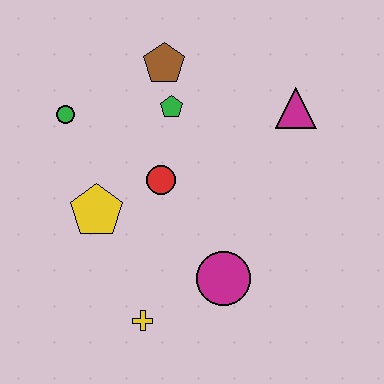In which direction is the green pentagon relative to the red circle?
The green pentagon is above the red circle.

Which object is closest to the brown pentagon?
The green pentagon is closest to the brown pentagon.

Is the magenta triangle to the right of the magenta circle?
Yes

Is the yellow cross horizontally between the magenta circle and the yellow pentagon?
Yes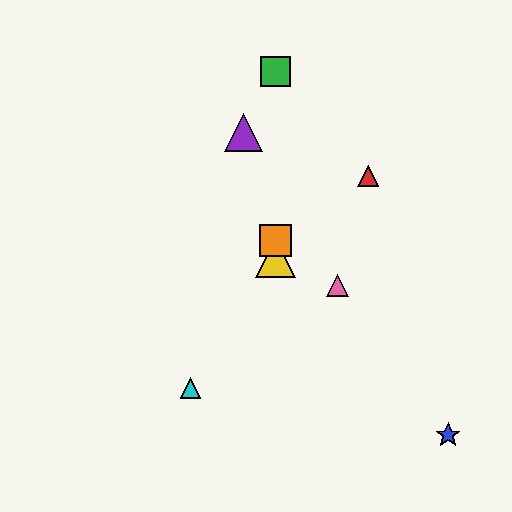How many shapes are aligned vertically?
3 shapes (the green square, the yellow triangle, the orange square) are aligned vertically.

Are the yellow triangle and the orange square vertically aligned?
Yes, both are at x≈276.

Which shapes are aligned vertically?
The green square, the yellow triangle, the orange square are aligned vertically.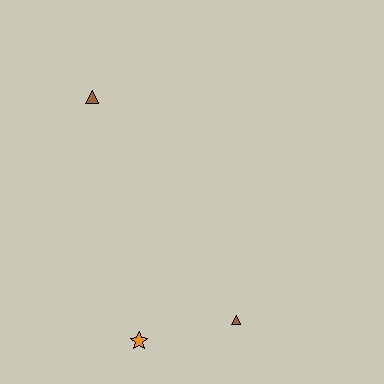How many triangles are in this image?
There are 2 triangles.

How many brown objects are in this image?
There are 2 brown objects.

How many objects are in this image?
There are 3 objects.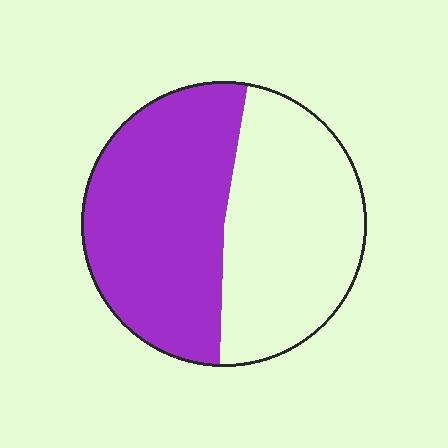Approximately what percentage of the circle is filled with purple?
Approximately 50%.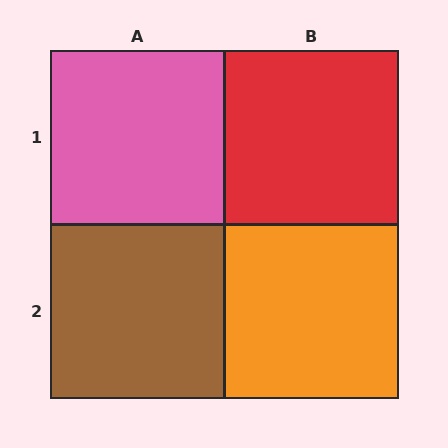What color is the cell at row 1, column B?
Red.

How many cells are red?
1 cell is red.